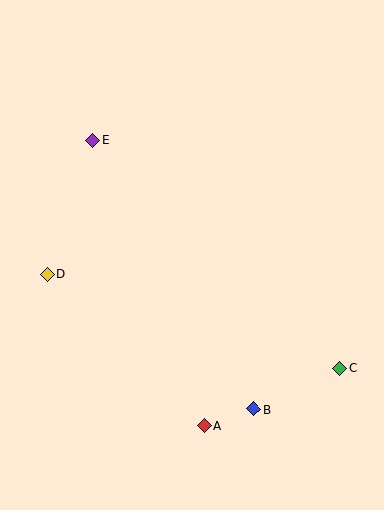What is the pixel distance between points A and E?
The distance between A and E is 306 pixels.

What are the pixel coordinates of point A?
Point A is at (204, 426).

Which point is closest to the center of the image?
Point D at (47, 274) is closest to the center.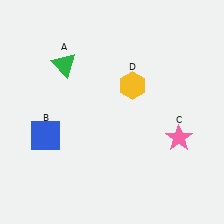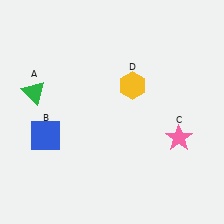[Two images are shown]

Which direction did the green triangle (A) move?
The green triangle (A) moved left.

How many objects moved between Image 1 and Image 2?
1 object moved between the two images.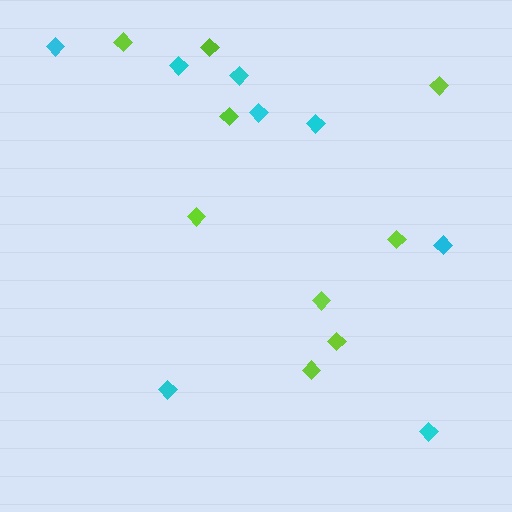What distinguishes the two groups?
There are 2 groups: one group of cyan diamonds (8) and one group of lime diamonds (9).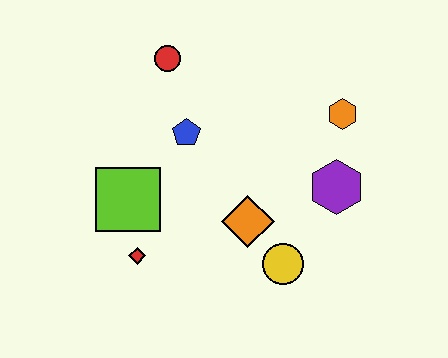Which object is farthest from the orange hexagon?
The red diamond is farthest from the orange hexagon.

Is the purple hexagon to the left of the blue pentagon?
No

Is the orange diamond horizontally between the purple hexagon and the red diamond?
Yes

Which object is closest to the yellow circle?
The orange diamond is closest to the yellow circle.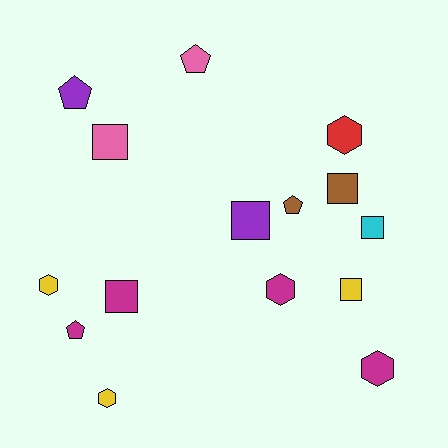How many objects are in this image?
There are 15 objects.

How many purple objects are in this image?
There are 2 purple objects.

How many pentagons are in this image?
There are 4 pentagons.